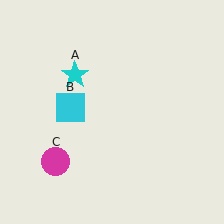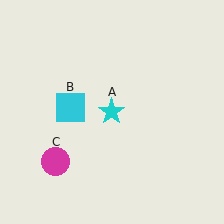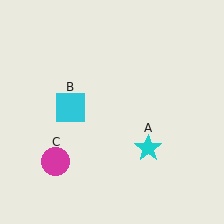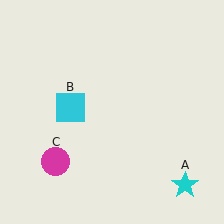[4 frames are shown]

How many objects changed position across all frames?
1 object changed position: cyan star (object A).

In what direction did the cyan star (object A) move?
The cyan star (object A) moved down and to the right.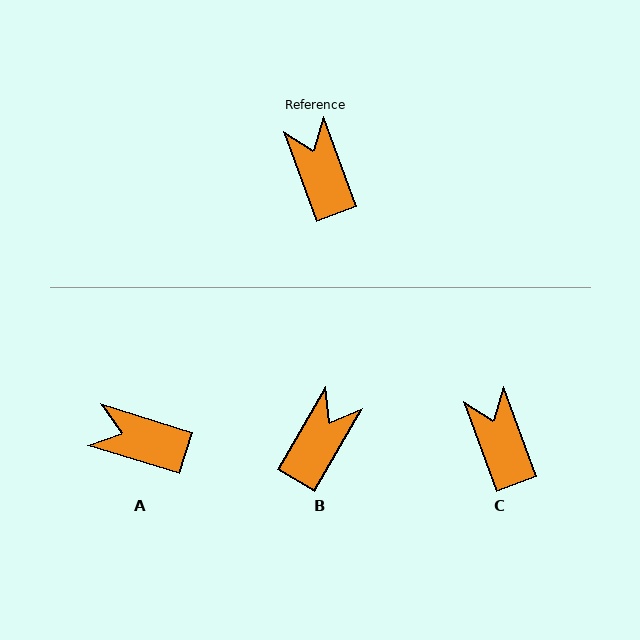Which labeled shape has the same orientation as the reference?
C.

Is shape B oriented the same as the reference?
No, it is off by about 50 degrees.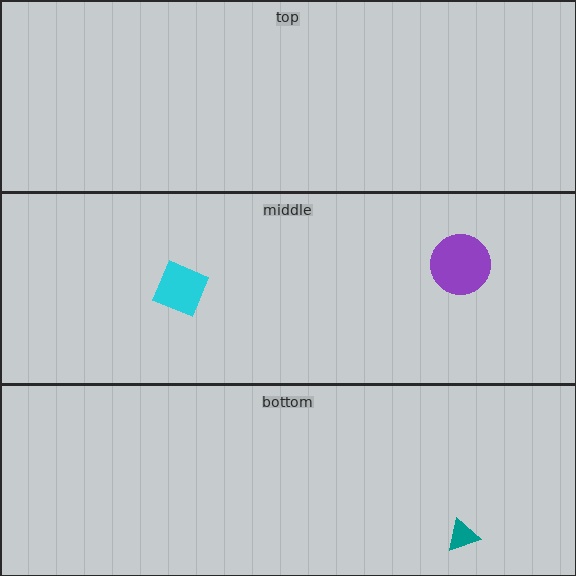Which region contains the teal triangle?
The bottom region.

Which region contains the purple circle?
The middle region.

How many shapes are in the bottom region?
1.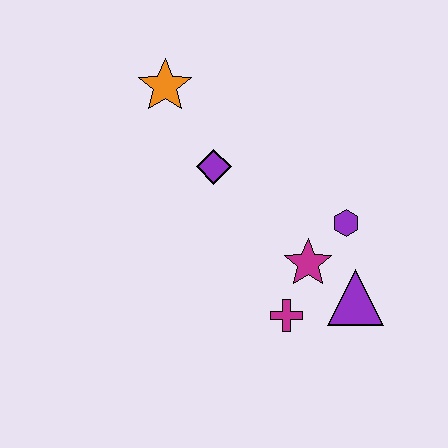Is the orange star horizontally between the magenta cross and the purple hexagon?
No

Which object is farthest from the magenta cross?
The orange star is farthest from the magenta cross.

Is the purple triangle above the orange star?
No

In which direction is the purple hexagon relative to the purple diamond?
The purple hexagon is to the right of the purple diamond.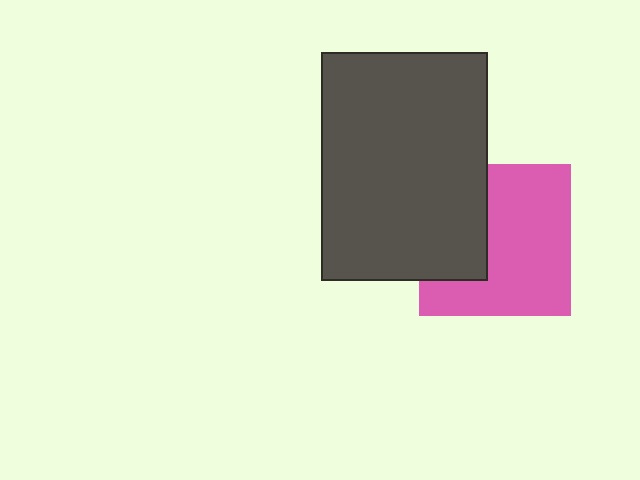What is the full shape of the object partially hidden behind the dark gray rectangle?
The partially hidden object is a pink square.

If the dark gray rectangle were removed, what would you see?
You would see the complete pink square.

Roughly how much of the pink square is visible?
Most of it is visible (roughly 65%).